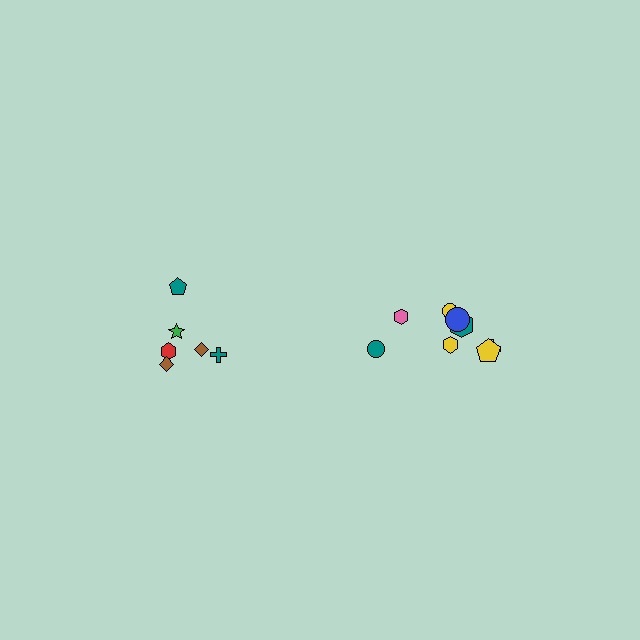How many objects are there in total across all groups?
There are 14 objects.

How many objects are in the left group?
There are 6 objects.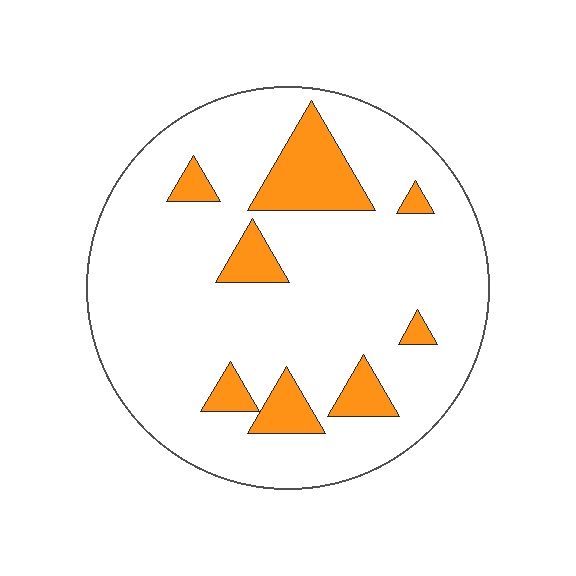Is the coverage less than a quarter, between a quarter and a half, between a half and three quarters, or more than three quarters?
Less than a quarter.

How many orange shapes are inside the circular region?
8.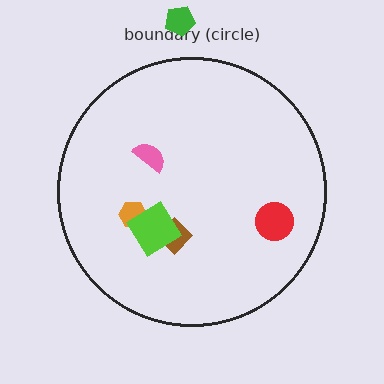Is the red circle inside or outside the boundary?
Inside.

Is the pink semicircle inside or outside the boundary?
Inside.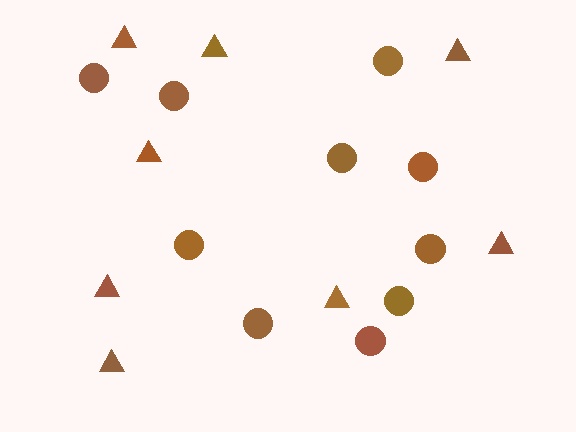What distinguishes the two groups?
There are 2 groups: one group of circles (10) and one group of triangles (8).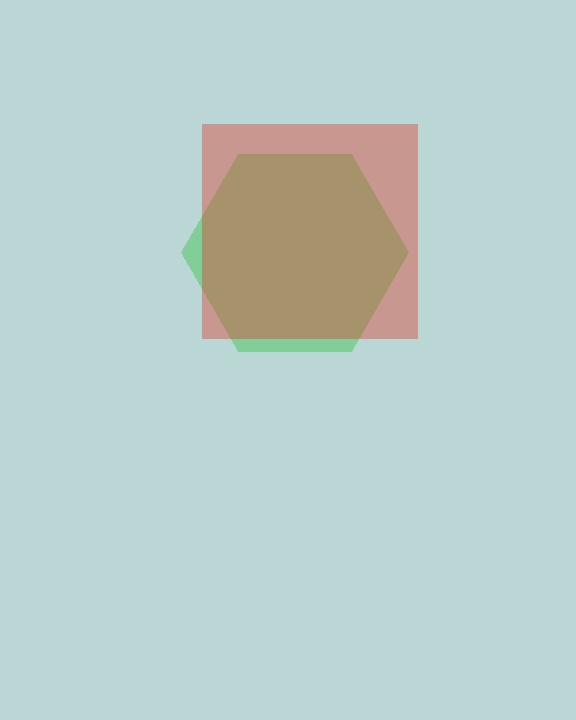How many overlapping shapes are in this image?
There are 2 overlapping shapes in the image.